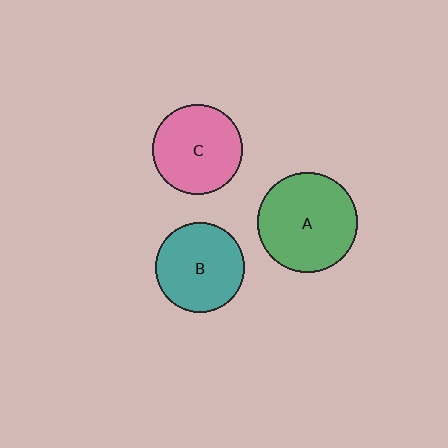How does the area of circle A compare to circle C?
Approximately 1.3 times.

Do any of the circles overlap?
No, none of the circles overlap.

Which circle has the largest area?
Circle A (green).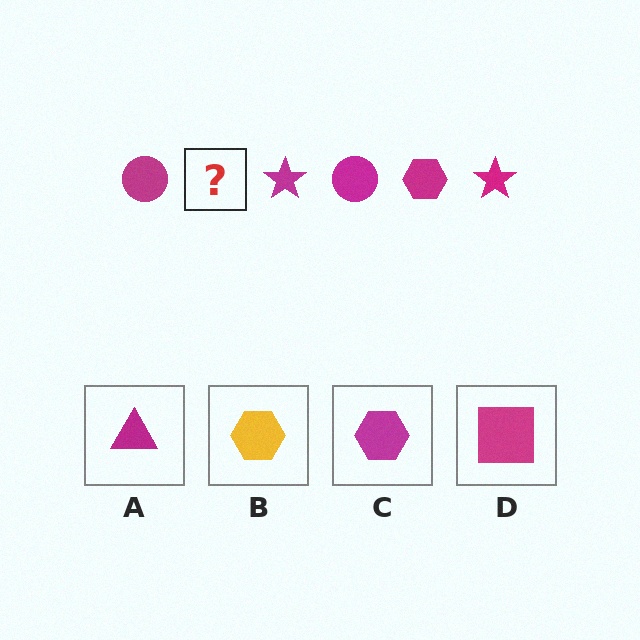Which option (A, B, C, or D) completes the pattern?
C.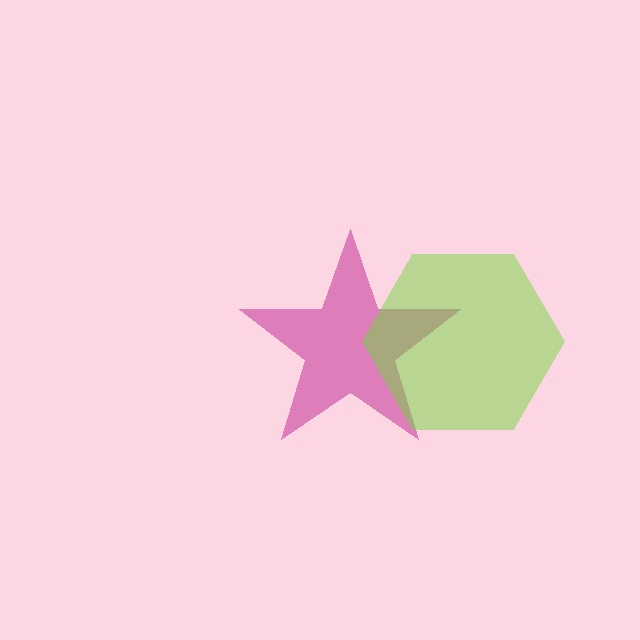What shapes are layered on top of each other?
The layered shapes are: a magenta star, a lime hexagon.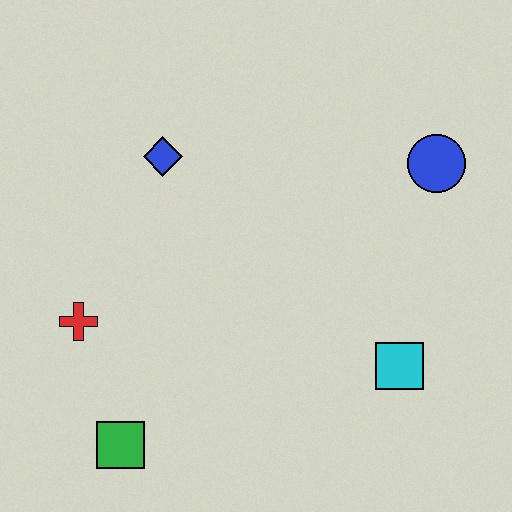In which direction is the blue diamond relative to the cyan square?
The blue diamond is to the left of the cyan square.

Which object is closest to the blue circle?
The cyan square is closest to the blue circle.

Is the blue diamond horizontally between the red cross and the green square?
No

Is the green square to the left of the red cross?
No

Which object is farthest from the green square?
The blue circle is farthest from the green square.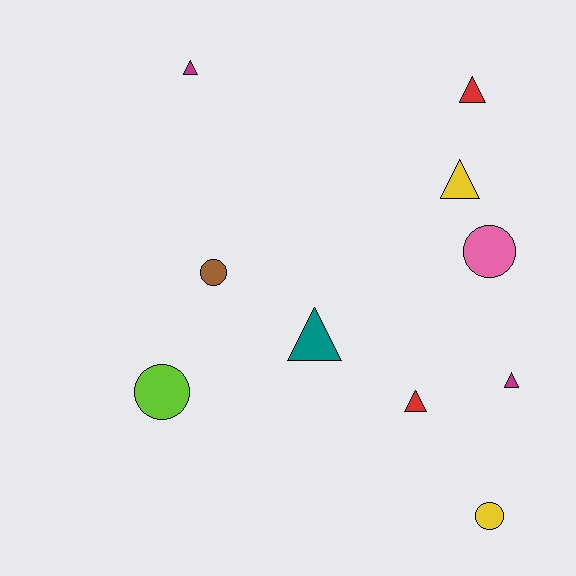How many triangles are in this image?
There are 6 triangles.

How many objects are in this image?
There are 10 objects.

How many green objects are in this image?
There are no green objects.